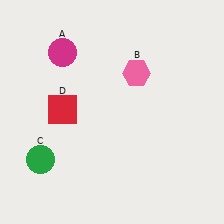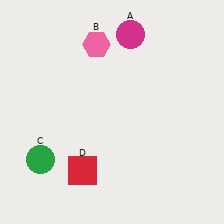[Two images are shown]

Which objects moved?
The objects that moved are: the magenta circle (A), the pink hexagon (B), the red square (D).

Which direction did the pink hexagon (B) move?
The pink hexagon (B) moved left.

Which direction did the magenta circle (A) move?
The magenta circle (A) moved right.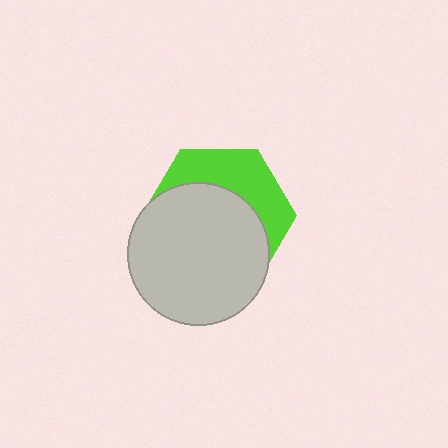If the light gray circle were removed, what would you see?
You would see the complete lime hexagon.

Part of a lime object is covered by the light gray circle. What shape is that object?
It is a hexagon.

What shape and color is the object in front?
The object in front is a light gray circle.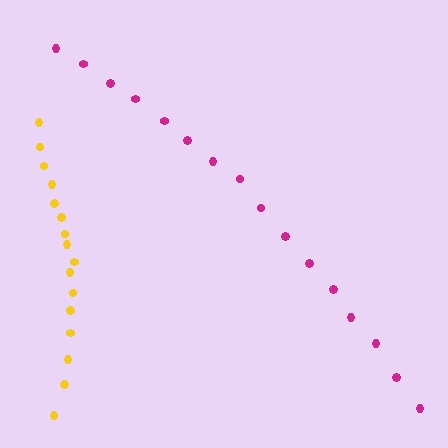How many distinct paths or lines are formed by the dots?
There are 2 distinct paths.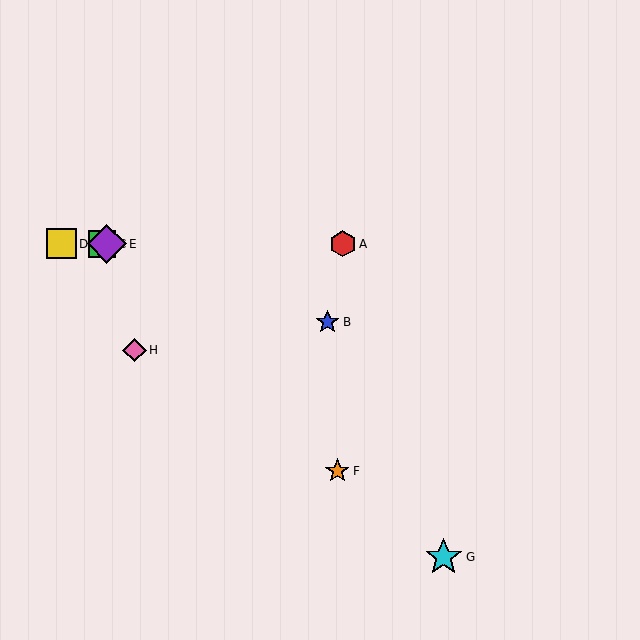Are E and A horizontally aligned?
Yes, both are at y≈244.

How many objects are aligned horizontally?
4 objects (A, C, D, E) are aligned horizontally.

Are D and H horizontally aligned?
No, D is at y≈244 and H is at y≈350.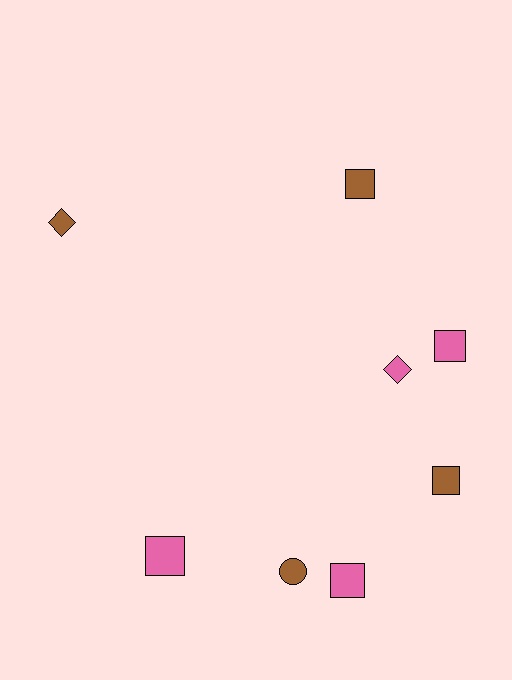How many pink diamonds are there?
There is 1 pink diamond.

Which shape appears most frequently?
Square, with 5 objects.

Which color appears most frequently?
Brown, with 4 objects.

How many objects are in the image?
There are 8 objects.